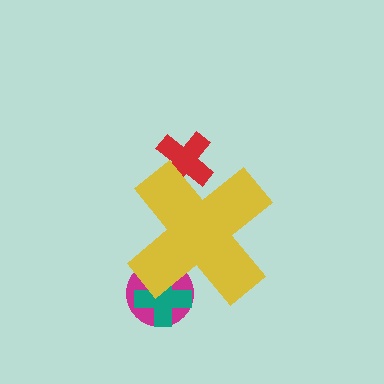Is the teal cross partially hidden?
Yes, the teal cross is partially hidden behind the yellow cross.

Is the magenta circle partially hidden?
Yes, the magenta circle is partially hidden behind the yellow cross.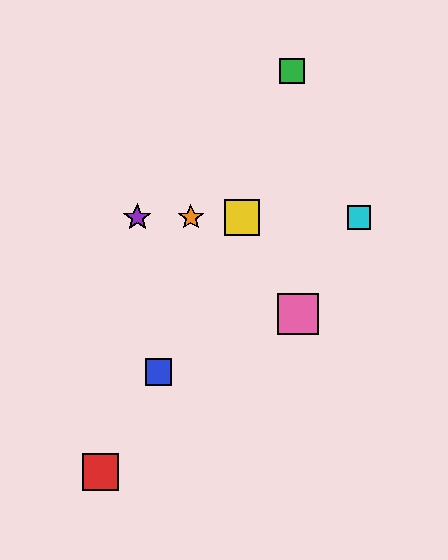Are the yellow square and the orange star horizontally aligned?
Yes, both are at y≈217.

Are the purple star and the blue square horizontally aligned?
No, the purple star is at y≈217 and the blue square is at y≈372.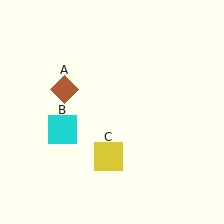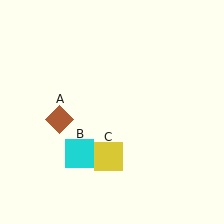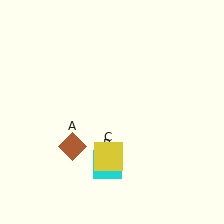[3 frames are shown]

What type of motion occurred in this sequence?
The brown diamond (object A), cyan square (object B) rotated counterclockwise around the center of the scene.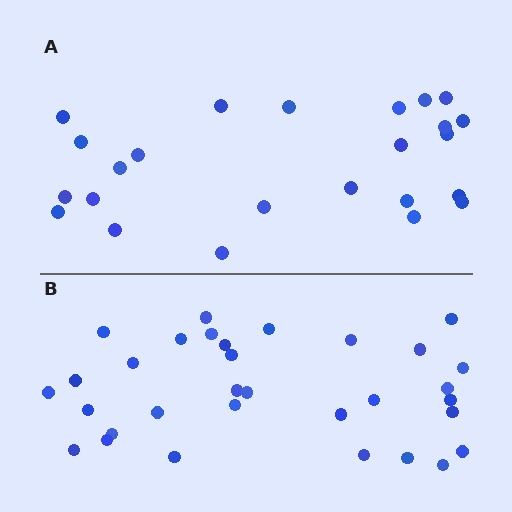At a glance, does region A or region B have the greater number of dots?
Region B (the bottom region) has more dots.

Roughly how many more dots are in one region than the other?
Region B has roughly 8 or so more dots than region A.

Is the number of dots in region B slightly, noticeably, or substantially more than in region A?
Region B has noticeably more, but not dramatically so. The ratio is roughly 1.3 to 1.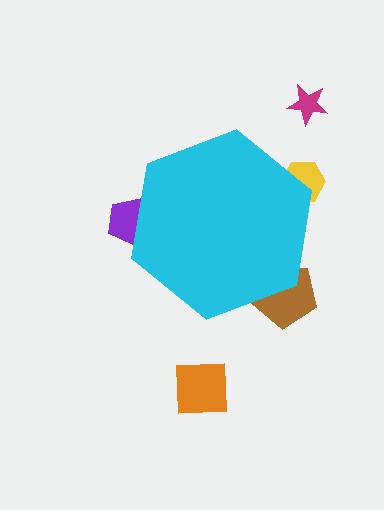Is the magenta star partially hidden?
No, the magenta star is fully visible.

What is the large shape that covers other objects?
A cyan hexagon.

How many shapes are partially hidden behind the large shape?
3 shapes are partially hidden.